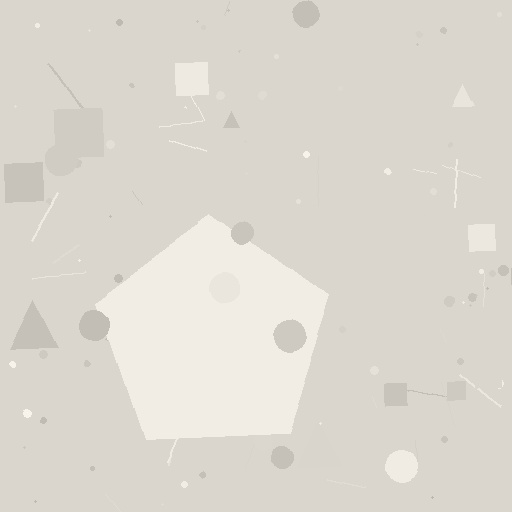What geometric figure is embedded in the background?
A pentagon is embedded in the background.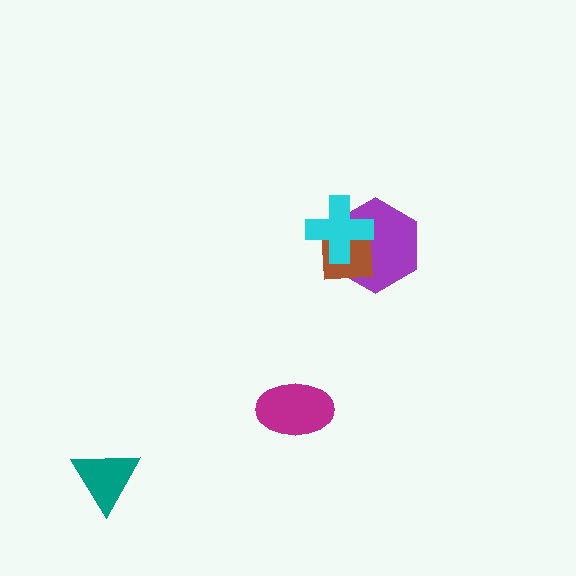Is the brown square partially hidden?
Yes, it is partially covered by another shape.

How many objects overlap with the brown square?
2 objects overlap with the brown square.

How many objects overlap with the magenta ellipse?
0 objects overlap with the magenta ellipse.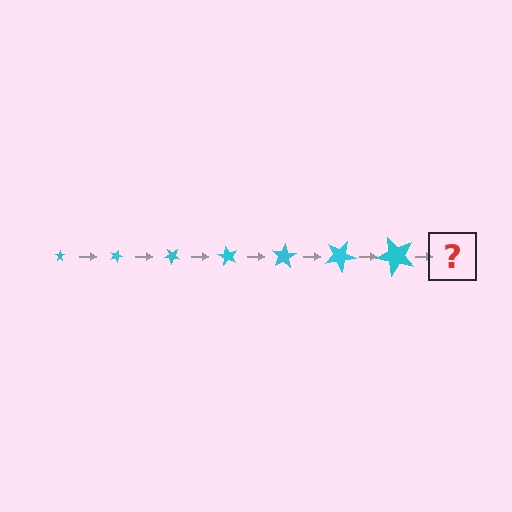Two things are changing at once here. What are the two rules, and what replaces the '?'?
The two rules are that the star grows larger each step and it rotates 20 degrees each step. The '?' should be a star, larger than the previous one and rotated 140 degrees from the start.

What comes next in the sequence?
The next element should be a star, larger than the previous one and rotated 140 degrees from the start.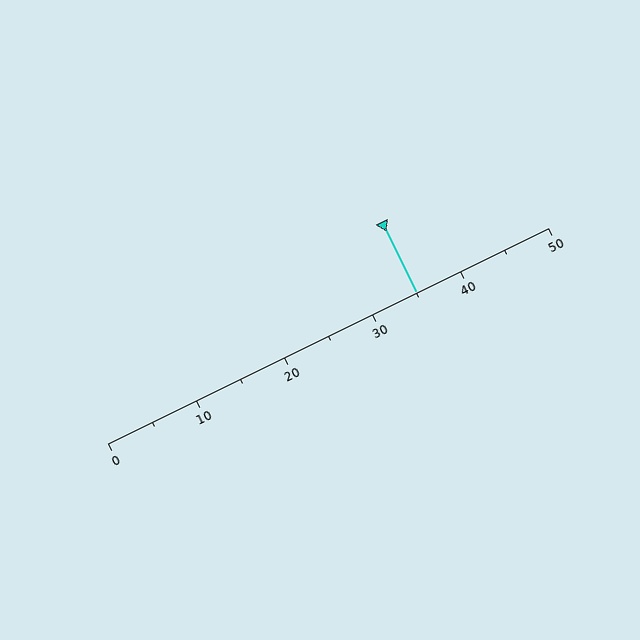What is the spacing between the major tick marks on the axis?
The major ticks are spaced 10 apart.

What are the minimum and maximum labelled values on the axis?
The axis runs from 0 to 50.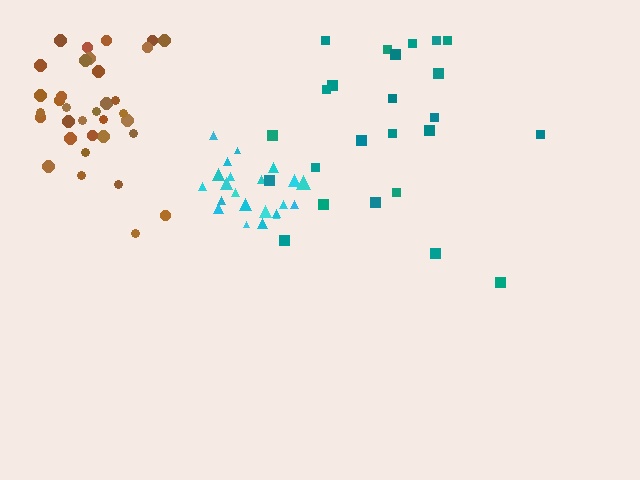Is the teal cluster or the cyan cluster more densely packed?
Cyan.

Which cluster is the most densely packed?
Cyan.